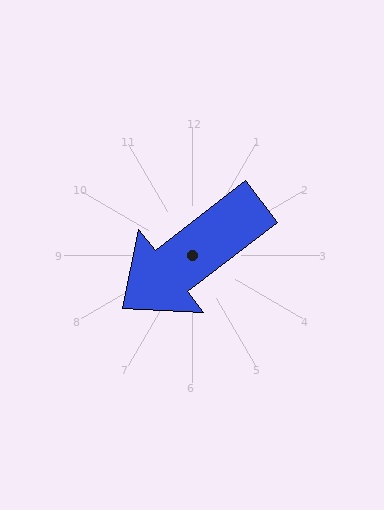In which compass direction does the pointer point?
Southwest.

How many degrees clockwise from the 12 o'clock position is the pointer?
Approximately 232 degrees.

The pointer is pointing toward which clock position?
Roughly 8 o'clock.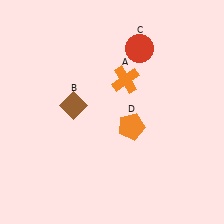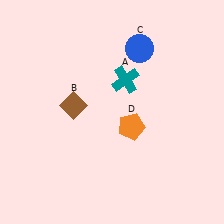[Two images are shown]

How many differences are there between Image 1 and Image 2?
There are 2 differences between the two images.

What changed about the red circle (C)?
In Image 1, C is red. In Image 2, it changed to blue.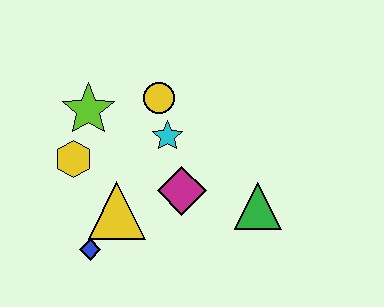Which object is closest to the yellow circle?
The cyan star is closest to the yellow circle.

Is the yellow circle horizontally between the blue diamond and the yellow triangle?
No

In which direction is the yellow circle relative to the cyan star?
The yellow circle is above the cyan star.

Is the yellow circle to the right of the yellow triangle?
Yes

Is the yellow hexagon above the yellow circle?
No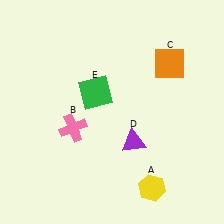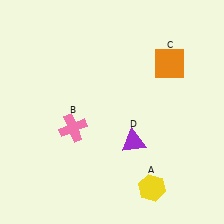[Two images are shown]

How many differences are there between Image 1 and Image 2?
There is 1 difference between the two images.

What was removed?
The green square (E) was removed in Image 2.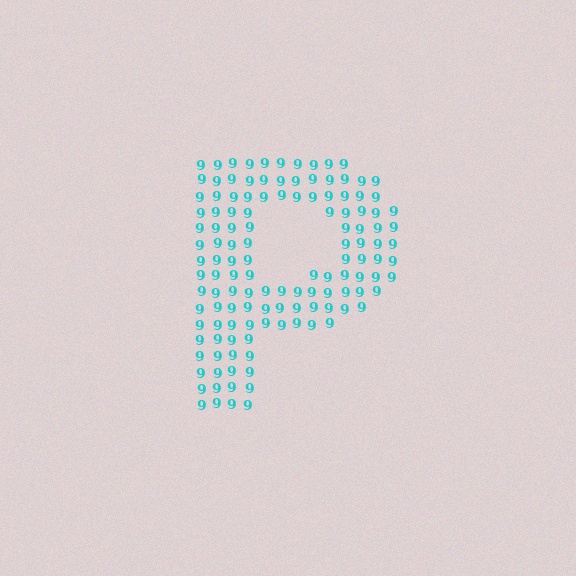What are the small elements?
The small elements are digit 9's.